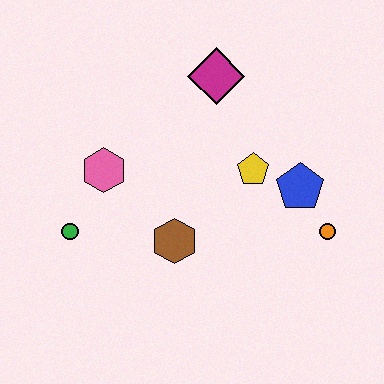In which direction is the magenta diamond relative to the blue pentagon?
The magenta diamond is above the blue pentagon.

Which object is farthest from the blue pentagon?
The green circle is farthest from the blue pentagon.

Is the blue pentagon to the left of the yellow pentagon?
No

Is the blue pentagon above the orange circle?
Yes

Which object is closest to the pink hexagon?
The green circle is closest to the pink hexagon.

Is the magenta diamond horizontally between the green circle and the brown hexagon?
No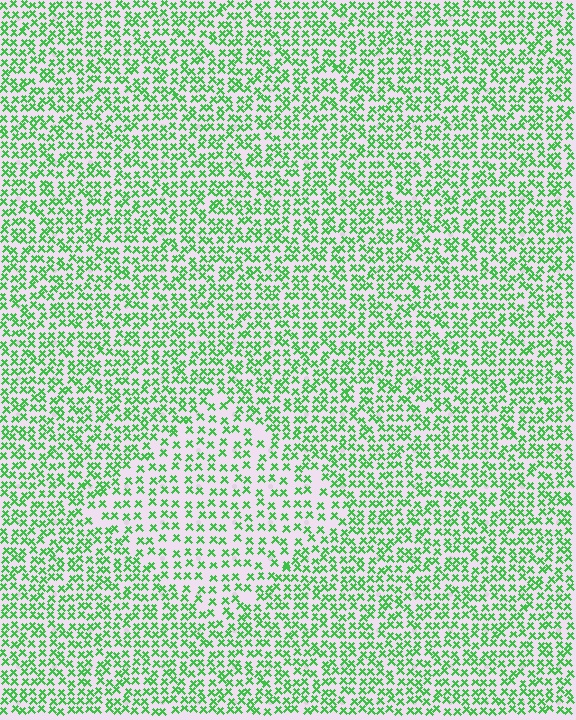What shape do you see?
I see a diamond.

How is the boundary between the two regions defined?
The boundary is defined by a change in element density (approximately 1.7x ratio). All elements are the same color, size, and shape.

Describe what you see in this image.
The image contains small green elements arranged at two different densities. A diamond-shaped region is visible where the elements are less densely packed than the surrounding area.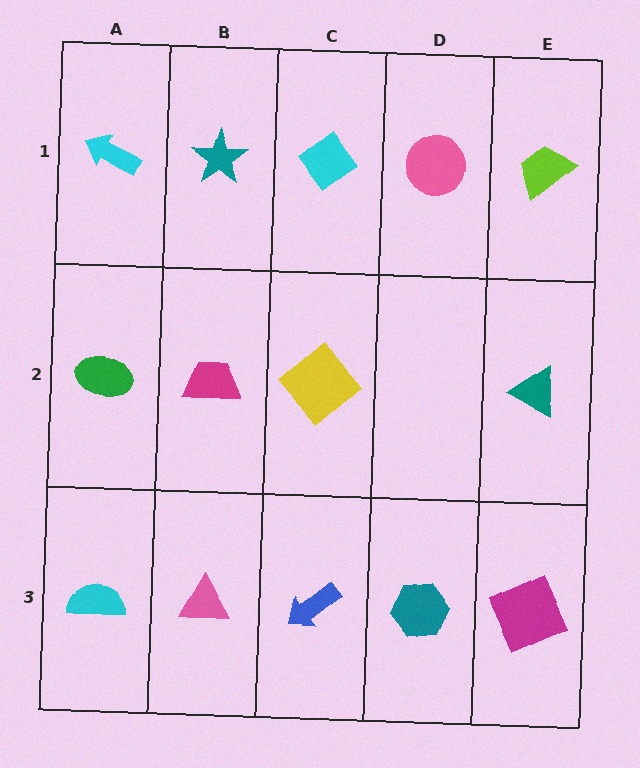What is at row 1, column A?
A cyan arrow.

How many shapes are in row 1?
5 shapes.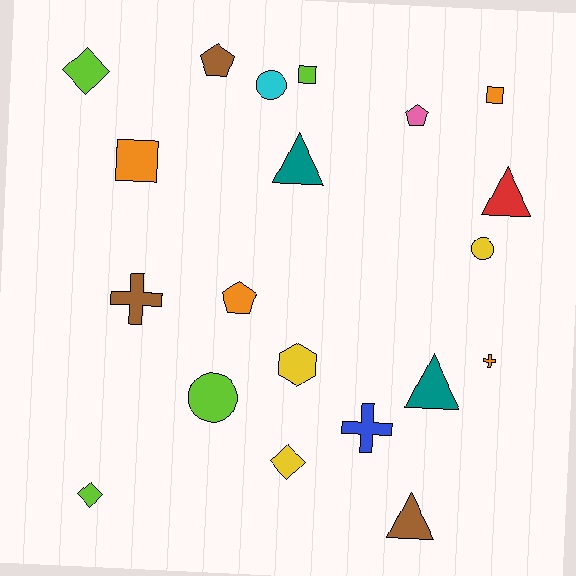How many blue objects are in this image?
There is 1 blue object.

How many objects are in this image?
There are 20 objects.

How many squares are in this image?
There are 3 squares.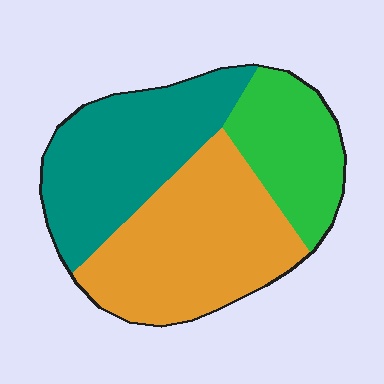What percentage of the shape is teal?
Teal takes up about one third (1/3) of the shape.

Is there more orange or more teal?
Orange.